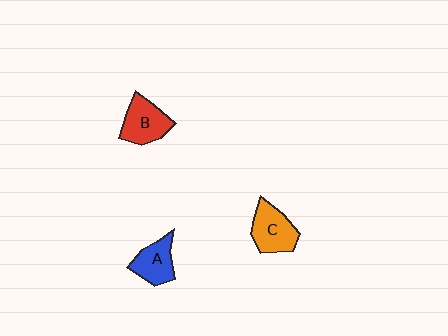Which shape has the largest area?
Shape C (orange).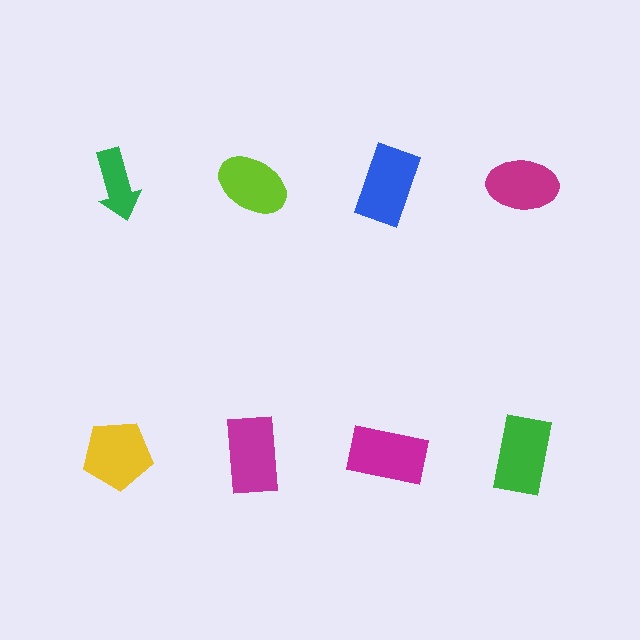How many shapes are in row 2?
4 shapes.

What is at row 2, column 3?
A magenta rectangle.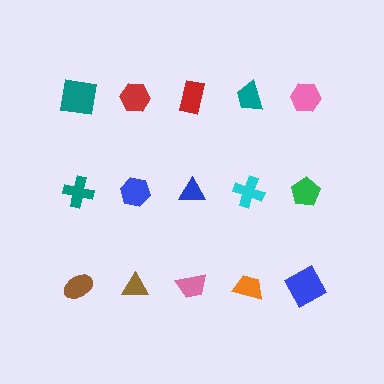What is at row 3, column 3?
A pink trapezoid.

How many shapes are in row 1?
5 shapes.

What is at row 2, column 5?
A green pentagon.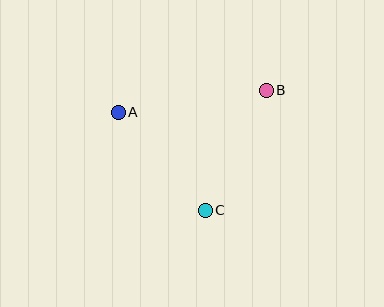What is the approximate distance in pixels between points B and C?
The distance between B and C is approximately 134 pixels.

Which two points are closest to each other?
Points A and C are closest to each other.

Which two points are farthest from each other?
Points A and B are farthest from each other.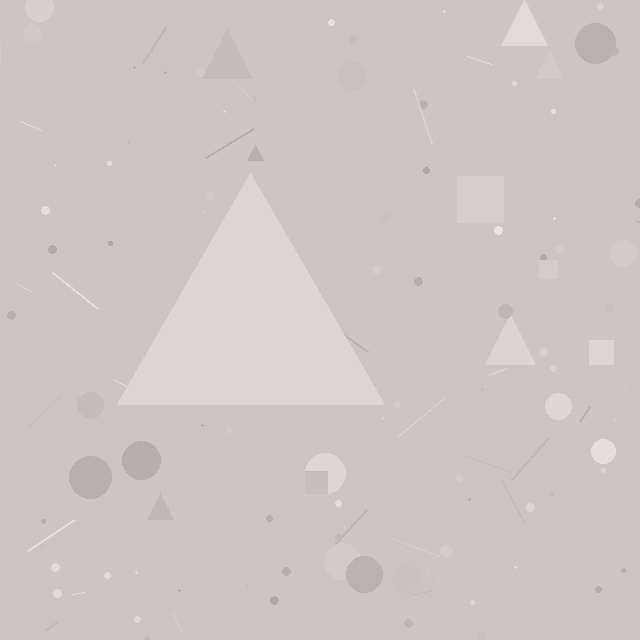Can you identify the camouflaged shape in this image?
The camouflaged shape is a triangle.